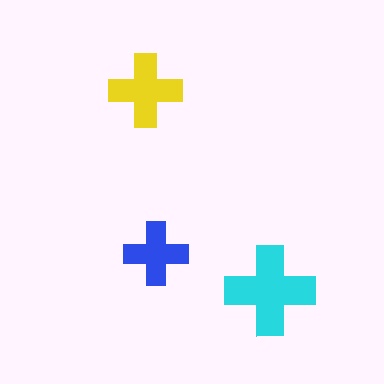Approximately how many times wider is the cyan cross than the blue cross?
About 1.5 times wider.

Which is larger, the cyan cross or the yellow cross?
The cyan one.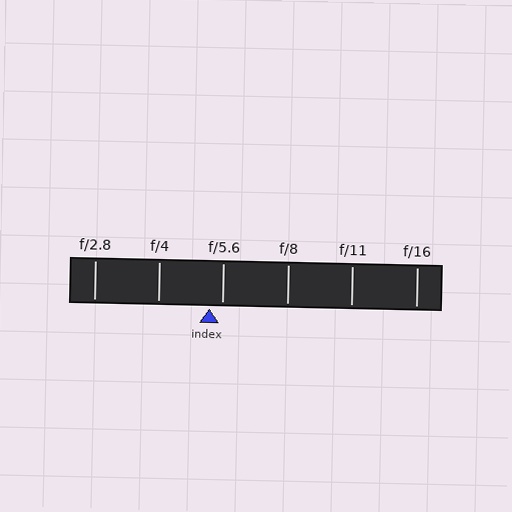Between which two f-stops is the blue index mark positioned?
The index mark is between f/4 and f/5.6.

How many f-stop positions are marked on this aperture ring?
There are 6 f-stop positions marked.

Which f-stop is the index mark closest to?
The index mark is closest to f/5.6.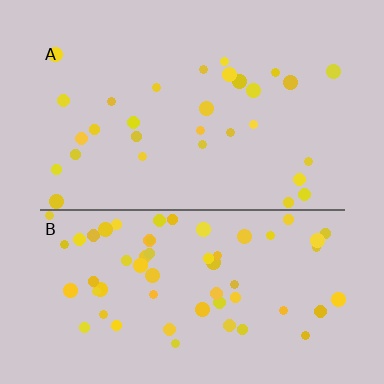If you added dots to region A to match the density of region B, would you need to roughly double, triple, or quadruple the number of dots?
Approximately double.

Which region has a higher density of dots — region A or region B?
B (the bottom).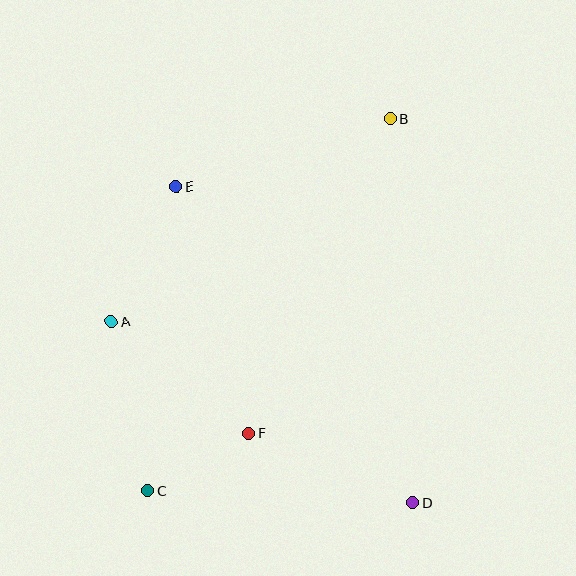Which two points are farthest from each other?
Points B and C are farthest from each other.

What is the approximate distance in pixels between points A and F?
The distance between A and F is approximately 178 pixels.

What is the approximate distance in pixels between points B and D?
The distance between B and D is approximately 384 pixels.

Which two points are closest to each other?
Points C and F are closest to each other.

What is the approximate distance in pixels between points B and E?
The distance between B and E is approximately 225 pixels.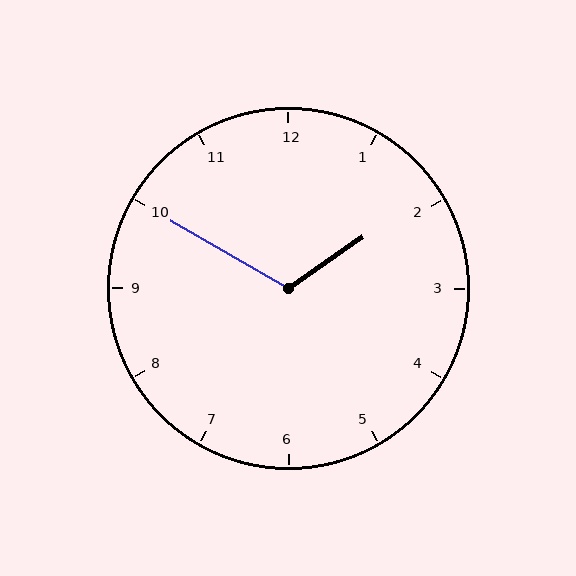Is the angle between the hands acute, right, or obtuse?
It is obtuse.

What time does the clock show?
1:50.